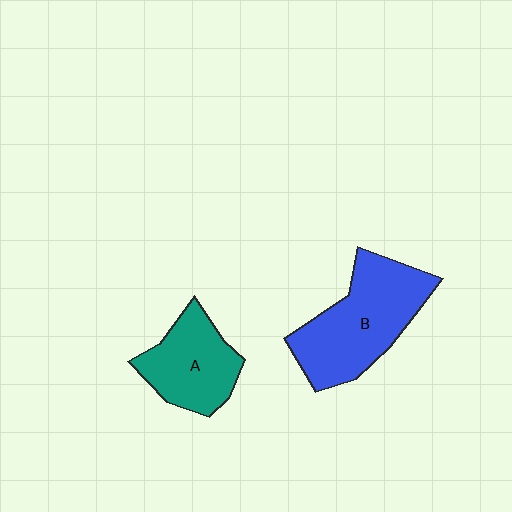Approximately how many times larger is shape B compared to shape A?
Approximately 1.5 times.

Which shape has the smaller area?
Shape A (teal).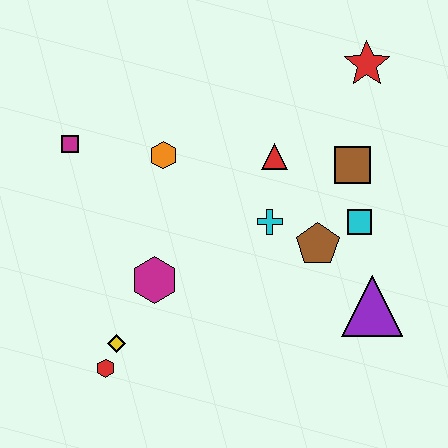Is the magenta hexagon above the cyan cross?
No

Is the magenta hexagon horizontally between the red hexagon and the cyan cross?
Yes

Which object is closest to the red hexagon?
The yellow diamond is closest to the red hexagon.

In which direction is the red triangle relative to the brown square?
The red triangle is to the left of the brown square.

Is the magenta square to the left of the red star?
Yes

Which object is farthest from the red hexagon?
The red star is farthest from the red hexagon.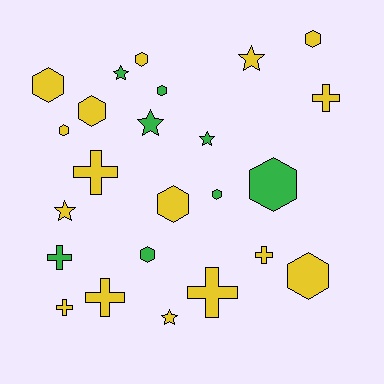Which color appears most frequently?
Yellow, with 16 objects.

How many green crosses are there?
There is 1 green cross.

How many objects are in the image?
There are 24 objects.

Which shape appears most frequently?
Hexagon, with 11 objects.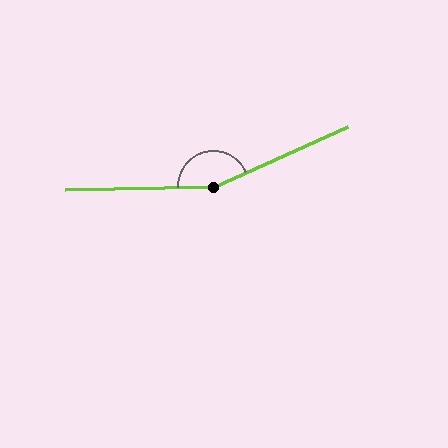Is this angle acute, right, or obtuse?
It is obtuse.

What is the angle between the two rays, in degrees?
Approximately 157 degrees.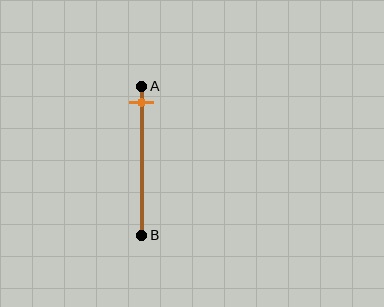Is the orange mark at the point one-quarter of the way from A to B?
No, the mark is at about 10% from A, not at the 25% one-quarter point.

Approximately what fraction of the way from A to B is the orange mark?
The orange mark is approximately 10% of the way from A to B.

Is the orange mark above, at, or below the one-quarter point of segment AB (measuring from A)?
The orange mark is above the one-quarter point of segment AB.